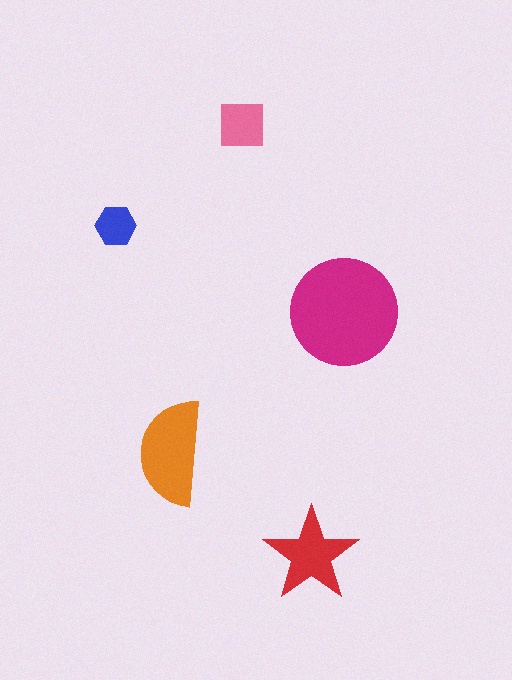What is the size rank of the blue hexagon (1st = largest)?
5th.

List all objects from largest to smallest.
The magenta circle, the orange semicircle, the red star, the pink square, the blue hexagon.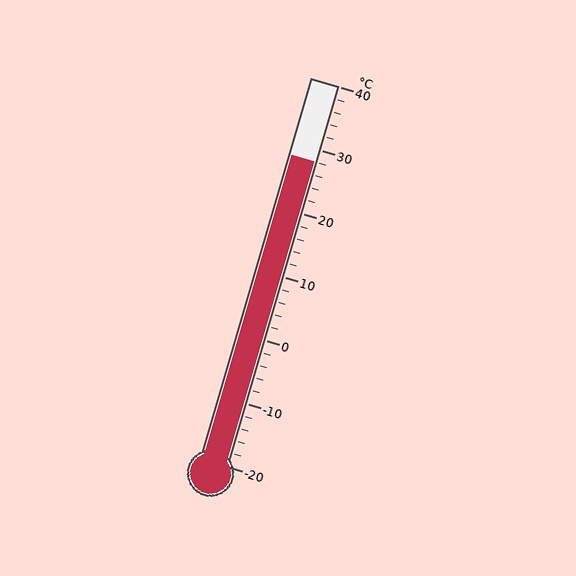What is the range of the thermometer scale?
The thermometer scale ranges from -20°C to 40°C.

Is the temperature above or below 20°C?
The temperature is above 20°C.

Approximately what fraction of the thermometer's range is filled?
The thermometer is filled to approximately 80% of its range.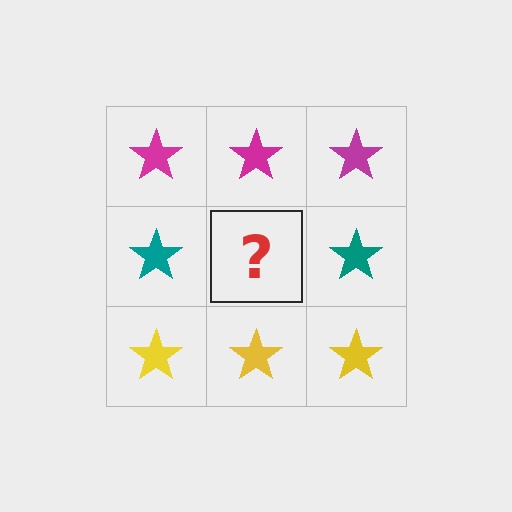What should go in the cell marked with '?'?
The missing cell should contain a teal star.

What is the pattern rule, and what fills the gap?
The rule is that each row has a consistent color. The gap should be filled with a teal star.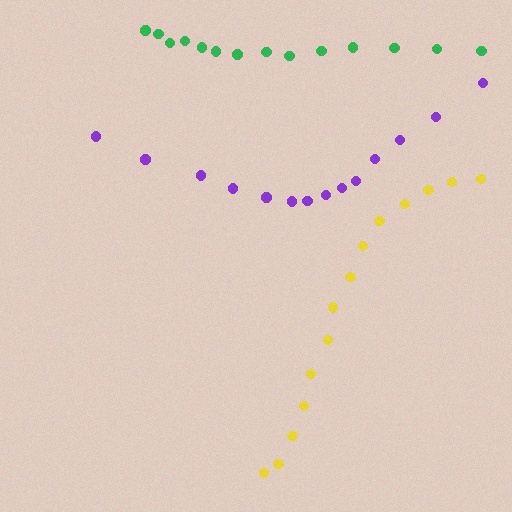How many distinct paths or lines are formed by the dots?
There are 3 distinct paths.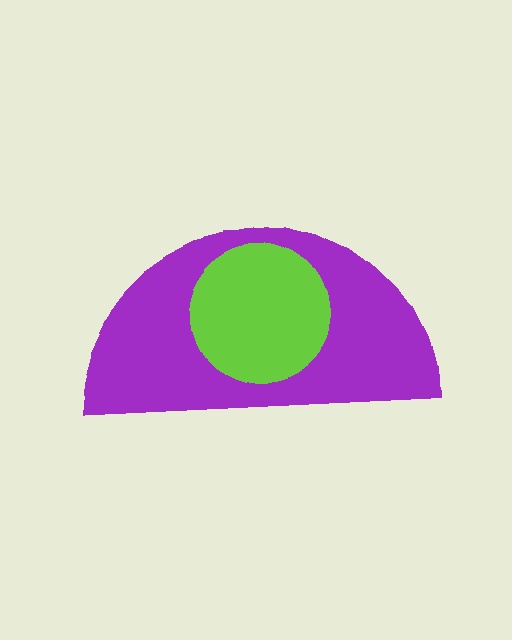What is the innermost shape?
The lime circle.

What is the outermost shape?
The purple semicircle.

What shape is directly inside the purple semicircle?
The lime circle.